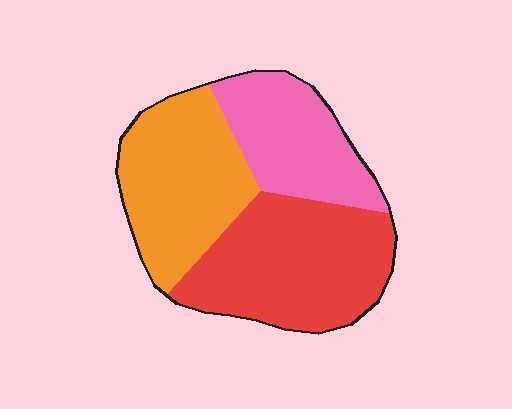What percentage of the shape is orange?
Orange covers roughly 35% of the shape.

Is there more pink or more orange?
Orange.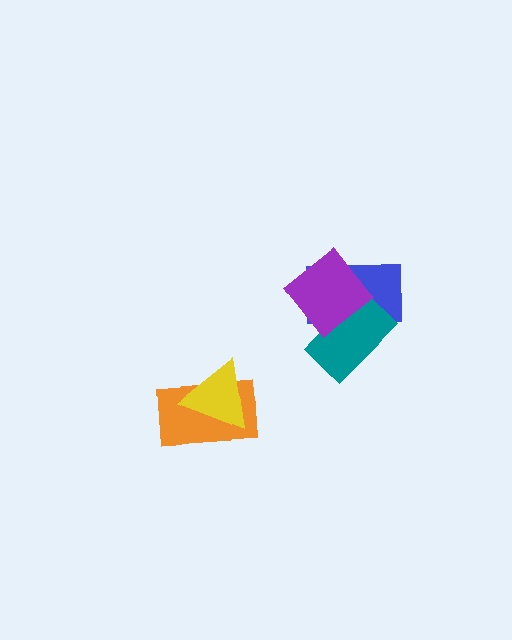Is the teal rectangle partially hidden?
Yes, it is partially covered by another shape.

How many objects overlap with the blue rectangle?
2 objects overlap with the blue rectangle.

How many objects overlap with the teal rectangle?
2 objects overlap with the teal rectangle.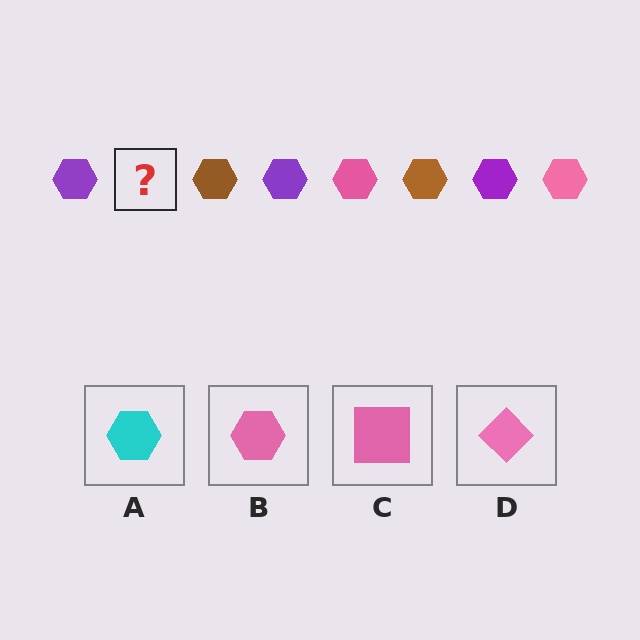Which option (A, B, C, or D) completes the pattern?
B.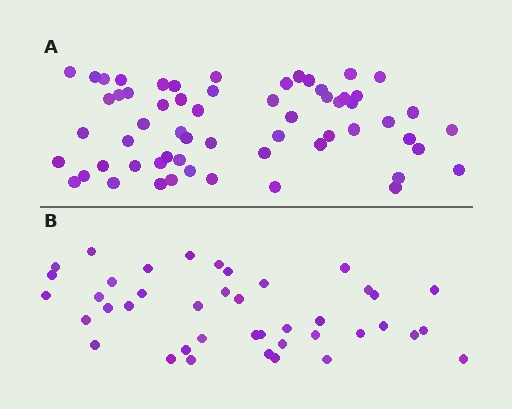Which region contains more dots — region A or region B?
Region A (the top region) has more dots.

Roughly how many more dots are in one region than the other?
Region A has approximately 20 more dots than region B.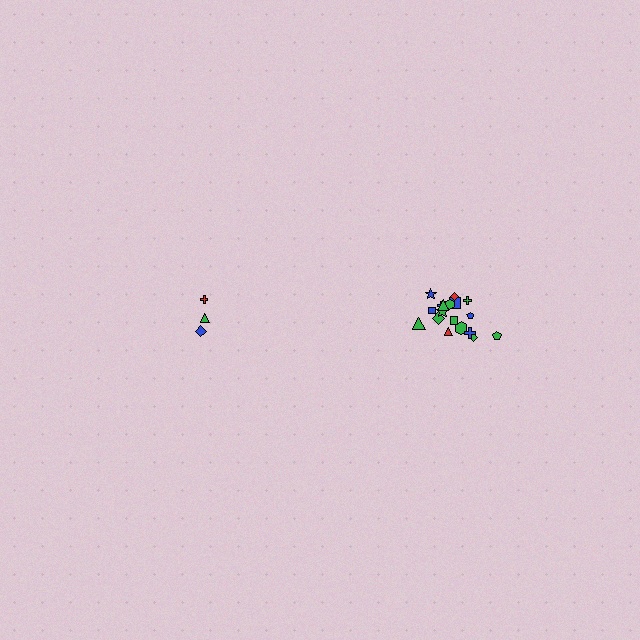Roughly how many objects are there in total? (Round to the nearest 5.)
Roughly 20 objects in total.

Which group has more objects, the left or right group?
The right group.